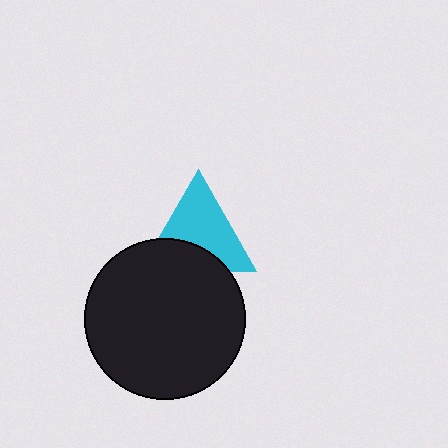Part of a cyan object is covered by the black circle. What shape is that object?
It is a triangle.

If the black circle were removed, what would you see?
You would see the complete cyan triangle.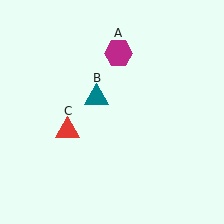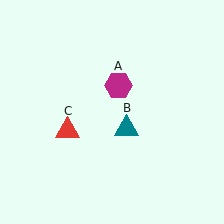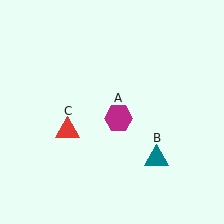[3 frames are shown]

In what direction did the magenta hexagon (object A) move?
The magenta hexagon (object A) moved down.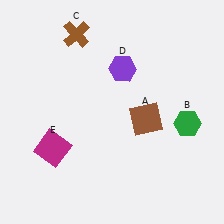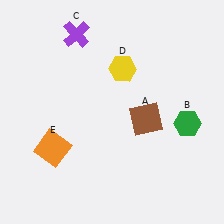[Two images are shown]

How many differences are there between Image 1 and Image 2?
There are 3 differences between the two images.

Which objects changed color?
C changed from brown to purple. D changed from purple to yellow. E changed from magenta to orange.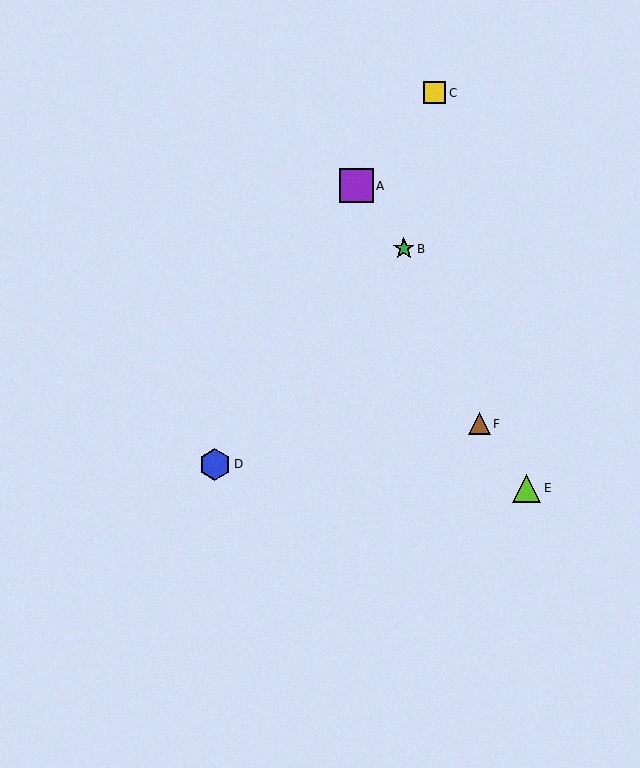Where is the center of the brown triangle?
The center of the brown triangle is at (480, 424).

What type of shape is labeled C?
Shape C is a yellow square.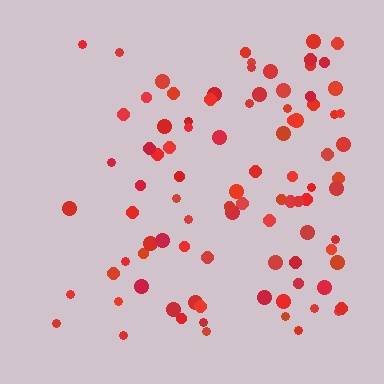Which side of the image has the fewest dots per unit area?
The left.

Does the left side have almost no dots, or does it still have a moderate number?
Still a moderate number, just noticeably fewer than the right.